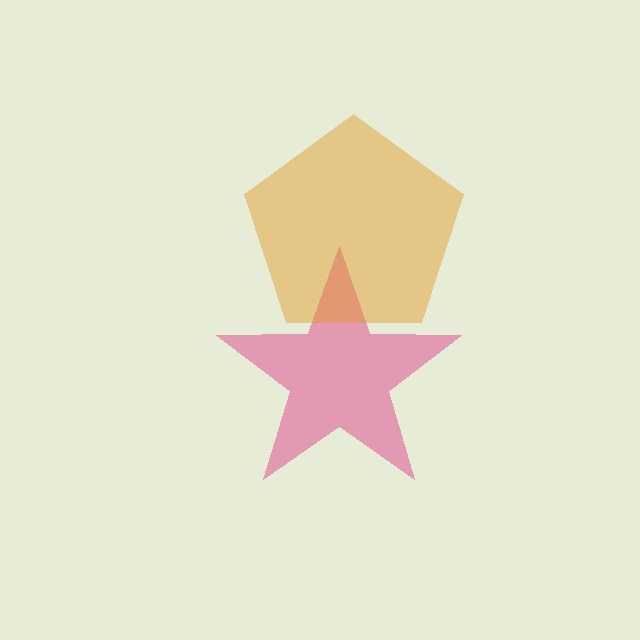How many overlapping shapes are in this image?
There are 2 overlapping shapes in the image.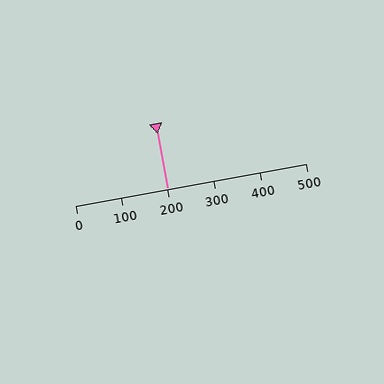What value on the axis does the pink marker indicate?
The marker indicates approximately 200.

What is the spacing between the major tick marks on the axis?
The major ticks are spaced 100 apart.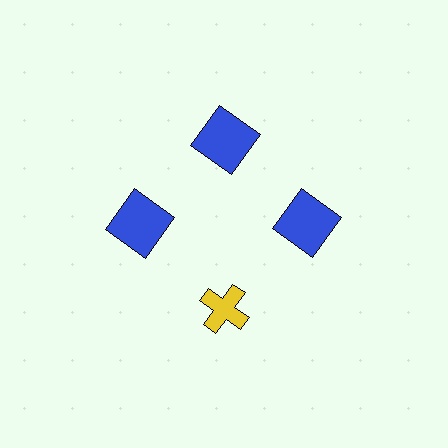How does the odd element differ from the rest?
It differs in both color (yellow instead of blue) and shape (cross instead of square).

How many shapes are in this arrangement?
There are 4 shapes arranged in a ring pattern.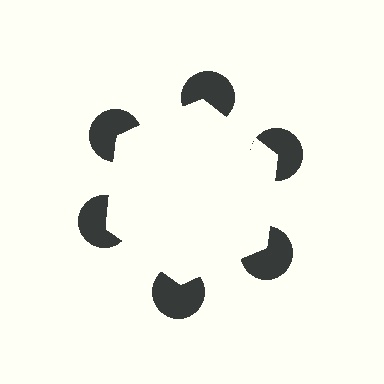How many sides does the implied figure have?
6 sides.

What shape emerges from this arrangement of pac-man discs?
An illusory hexagon — its edges are inferred from the aligned wedge cuts in the pac-man discs, not physically drawn.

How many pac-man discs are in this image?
There are 6 — one at each vertex of the illusory hexagon.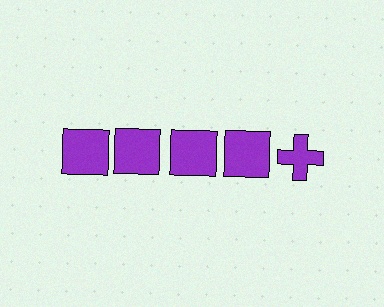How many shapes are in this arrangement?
There are 5 shapes arranged in a grid pattern.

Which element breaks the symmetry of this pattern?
The purple cross in the top row, rightmost column breaks the symmetry. All other shapes are purple squares.